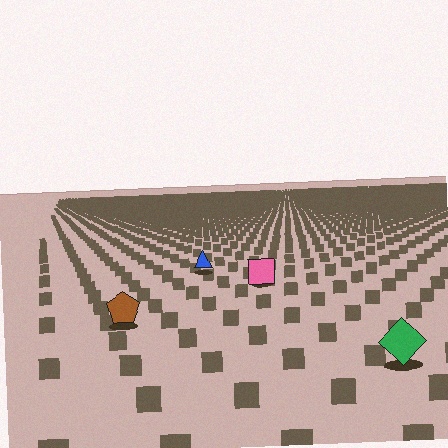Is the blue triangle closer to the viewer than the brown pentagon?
No. The brown pentagon is closer — you can tell from the texture gradient: the ground texture is coarser near it.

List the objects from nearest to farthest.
From nearest to farthest: the green diamond, the brown pentagon, the pink square, the blue triangle.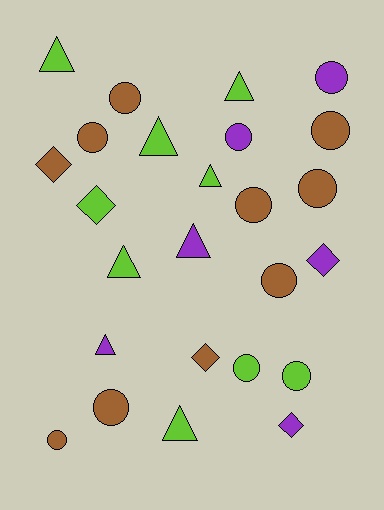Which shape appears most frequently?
Circle, with 12 objects.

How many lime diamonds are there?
There is 1 lime diamond.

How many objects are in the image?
There are 25 objects.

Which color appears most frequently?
Brown, with 10 objects.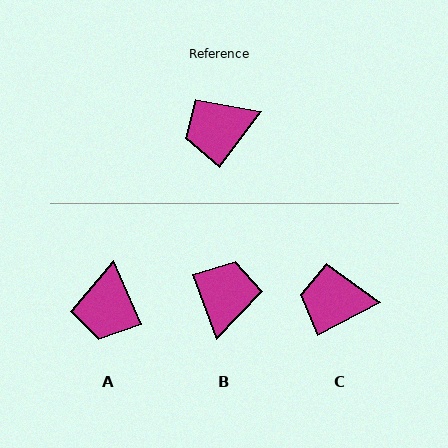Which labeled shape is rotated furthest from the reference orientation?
B, about 123 degrees away.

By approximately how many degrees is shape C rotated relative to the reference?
Approximately 26 degrees clockwise.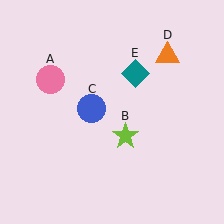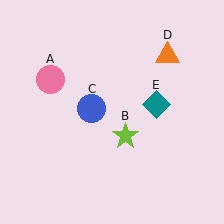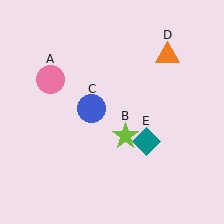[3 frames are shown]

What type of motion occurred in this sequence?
The teal diamond (object E) rotated clockwise around the center of the scene.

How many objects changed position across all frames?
1 object changed position: teal diamond (object E).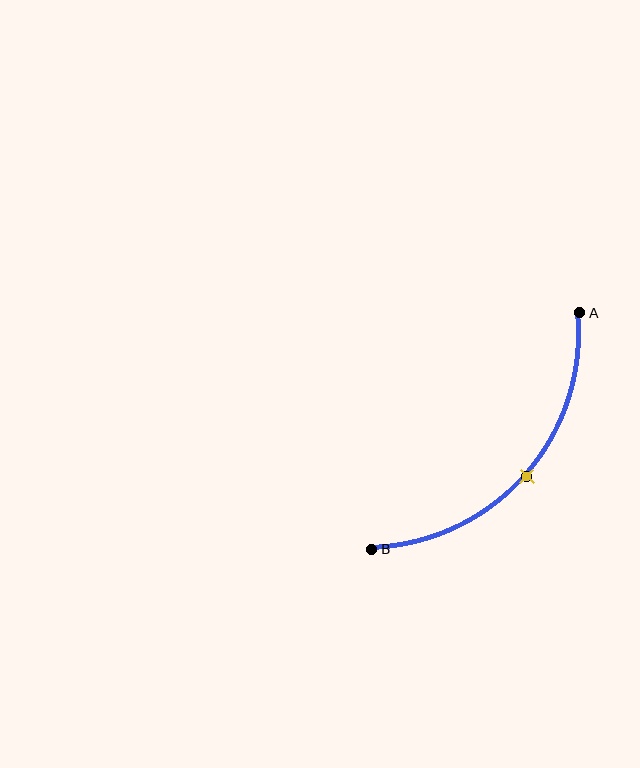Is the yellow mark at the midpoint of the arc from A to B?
Yes. The yellow mark lies on the arc at equal arc-length from both A and B — it is the arc midpoint.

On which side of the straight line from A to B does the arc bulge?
The arc bulges below and to the right of the straight line connecting A and B.